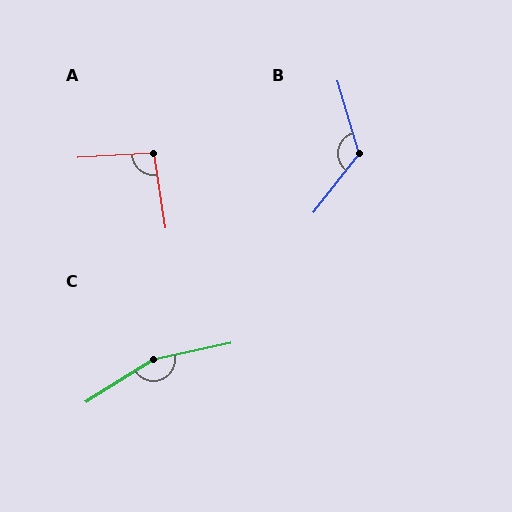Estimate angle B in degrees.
Approximately 125 degrees.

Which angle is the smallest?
A, at approximately 95 degrees.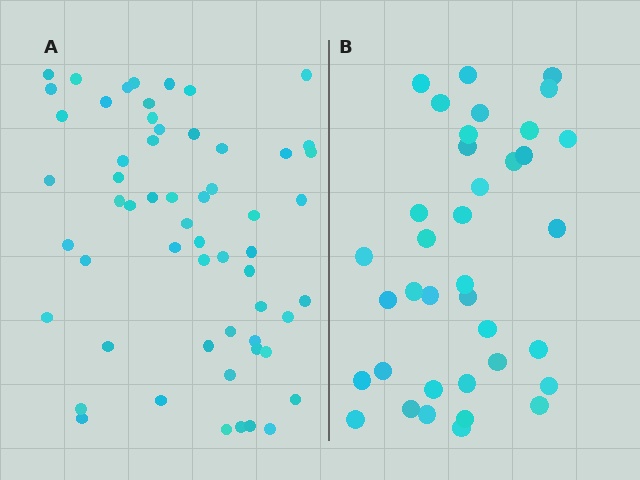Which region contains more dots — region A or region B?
Region A (the left region) has more dots.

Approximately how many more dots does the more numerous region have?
Region A has approximately 20 more dots than region B.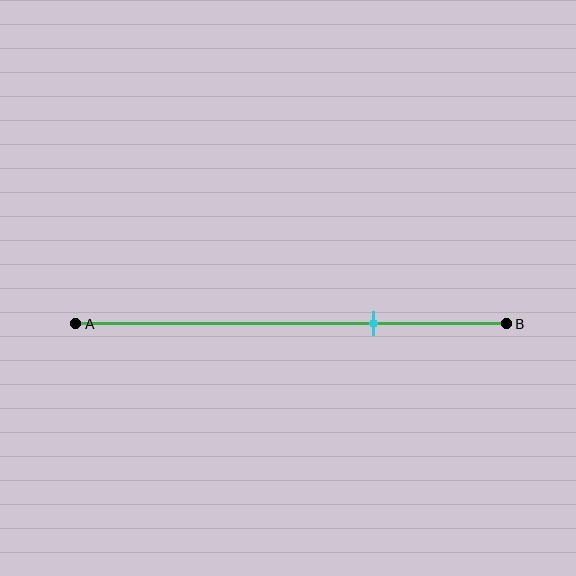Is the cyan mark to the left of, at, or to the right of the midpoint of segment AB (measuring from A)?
The cyan mark is to the right of the midpoint of segment AB.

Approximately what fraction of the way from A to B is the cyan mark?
The cyan mark is approximately 70% of the way from A to B.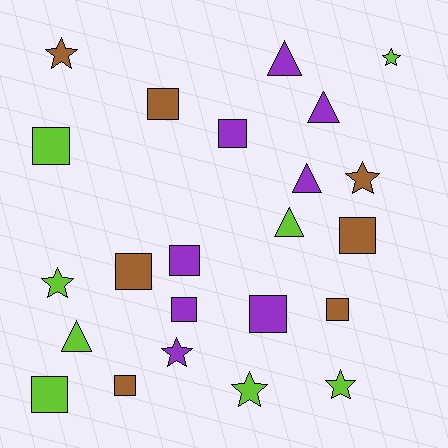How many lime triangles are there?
There are 2 lime triangles.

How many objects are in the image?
There are 23 objects.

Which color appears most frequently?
Purple, with 8 objects.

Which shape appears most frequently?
Square, with 11 objects.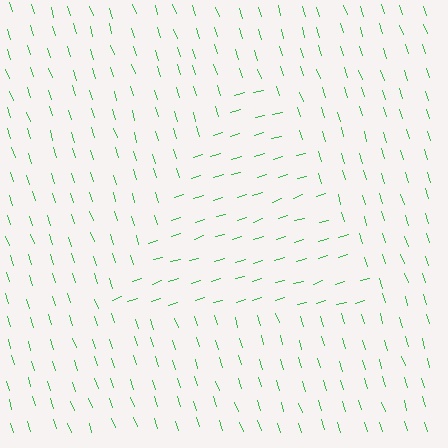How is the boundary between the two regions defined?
The boundary is defined purely by a change in line orientation (approximately 89 degrees difference). All lines are the same color and thickness.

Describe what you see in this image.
The image is filled with small green line segments. A triangle region in the image has lines oriented differently from the surrounding lines, creating a visible texture boundary.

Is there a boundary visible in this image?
Yes, there is a texture boundary formed by a change in line orientation.